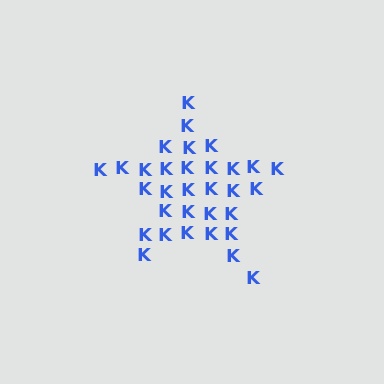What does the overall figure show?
The overall figure shows a star.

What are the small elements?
The small elements are letter K's.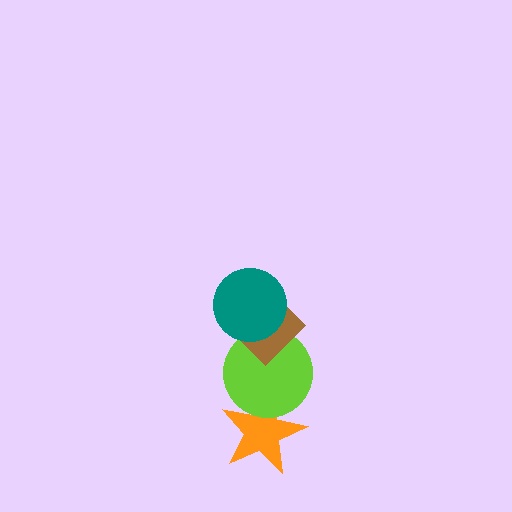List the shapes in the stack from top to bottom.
From top to bottom: the teal circle, the brown diamond, the lime circle, the orange star.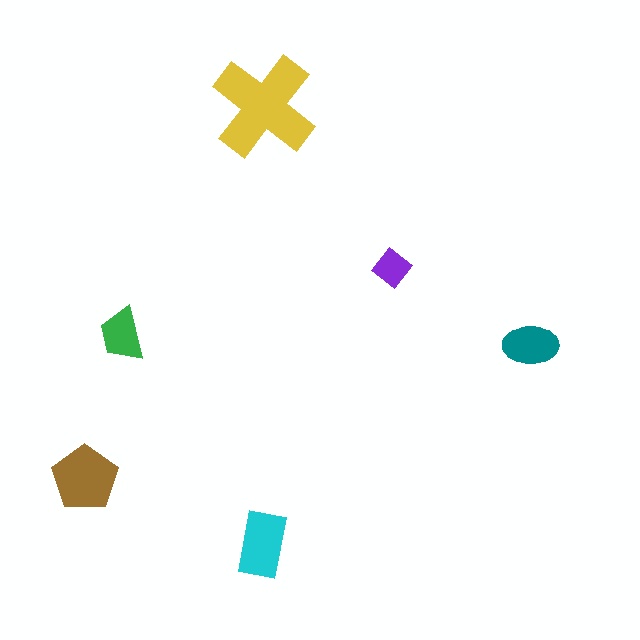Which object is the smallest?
The purple diamond.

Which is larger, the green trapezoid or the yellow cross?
The yellow cross.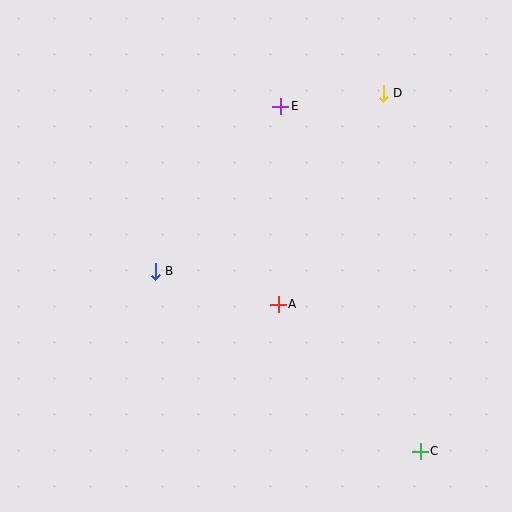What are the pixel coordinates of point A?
Point A is at (278, 304).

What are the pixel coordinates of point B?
Point B is at (155, 271).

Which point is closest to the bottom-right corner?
Point C is closest to the bottom-right corner.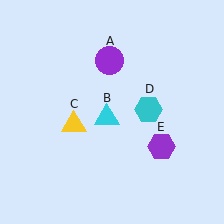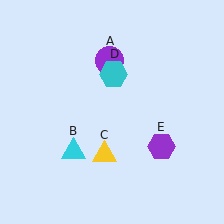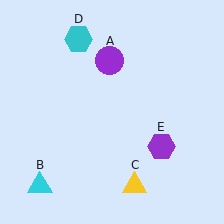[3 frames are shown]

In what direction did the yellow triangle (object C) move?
The yellow triangle (object C) moved down and to the right.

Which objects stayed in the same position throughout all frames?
Purple circle (object A) and purple hexagon (object E) remained stationary.